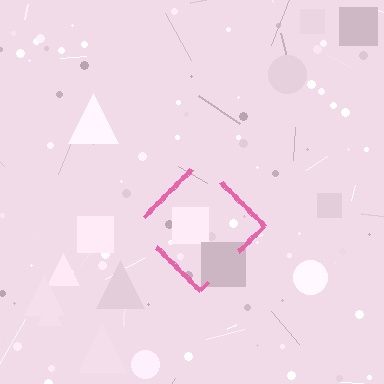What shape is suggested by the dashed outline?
The dashed outline suggests a diamond.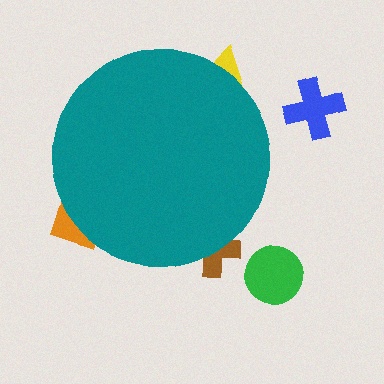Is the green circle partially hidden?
No, the green circle is fully visible.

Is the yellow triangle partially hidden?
Yes, the yellow triangle is partially hidden behind the teal circle.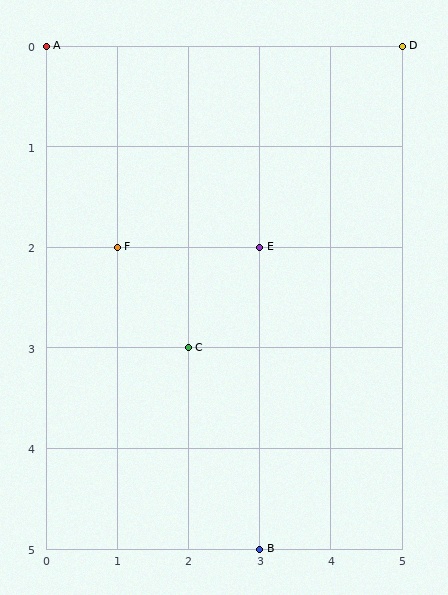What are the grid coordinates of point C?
Point C is at grid coordinates (2, 3).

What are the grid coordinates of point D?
Point D is at grid coordinates (5, 0).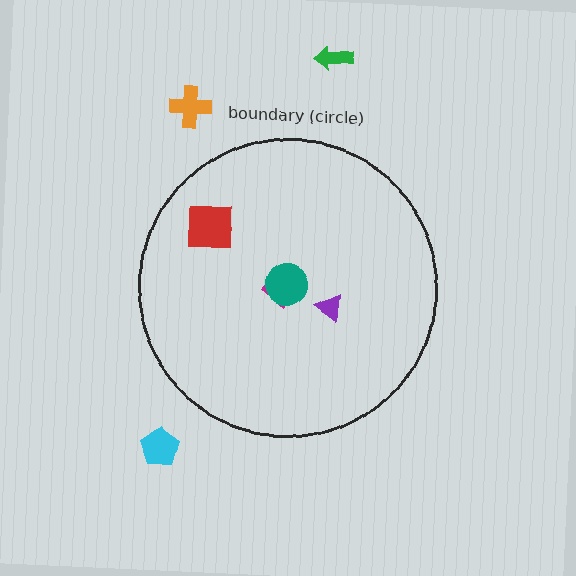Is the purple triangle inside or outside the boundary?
Inside.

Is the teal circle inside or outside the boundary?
Inside.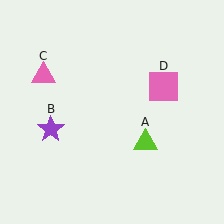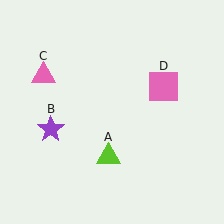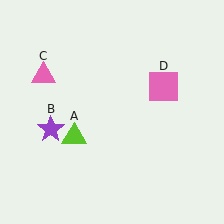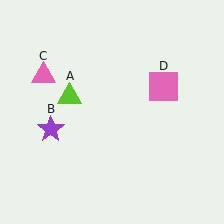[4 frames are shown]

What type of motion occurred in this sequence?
The lime triangle (object A) rotated clockwise around the center of the scene.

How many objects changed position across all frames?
1 object changed position: lime triangle (object A).